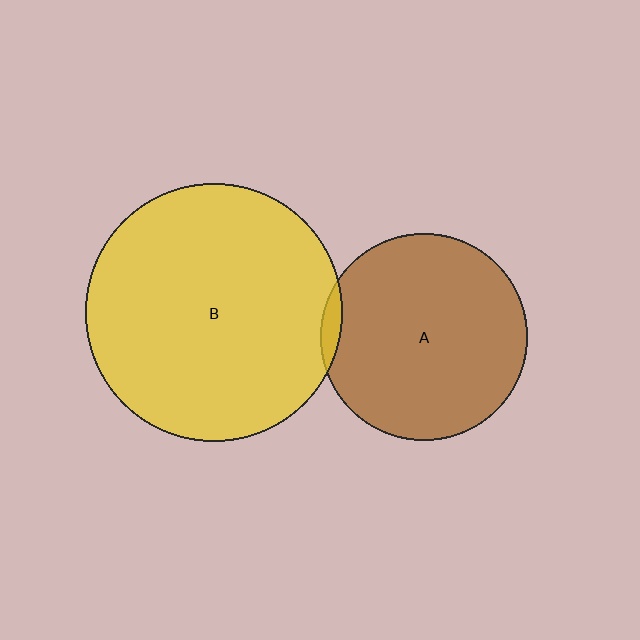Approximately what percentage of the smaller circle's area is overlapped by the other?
Approximately 5%.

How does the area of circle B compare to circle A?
Approximately 1.6 times.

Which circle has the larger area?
Circle B (yellow).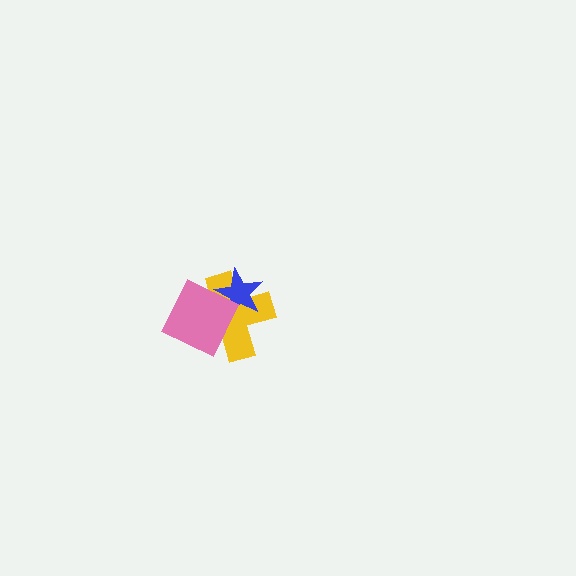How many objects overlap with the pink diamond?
2 objects overlap with the pink diamond.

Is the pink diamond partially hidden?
No, no other shape covers it.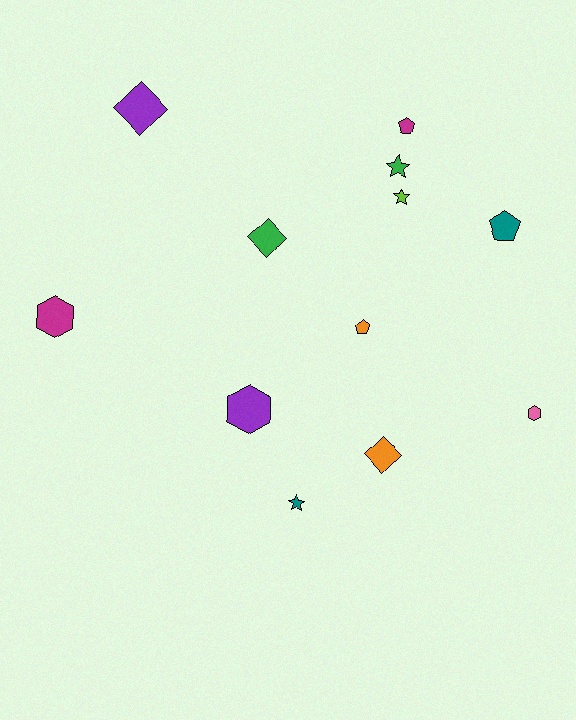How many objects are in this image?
There are 12 objects.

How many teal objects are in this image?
There are 2 teal objects.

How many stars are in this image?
There are 3 stars.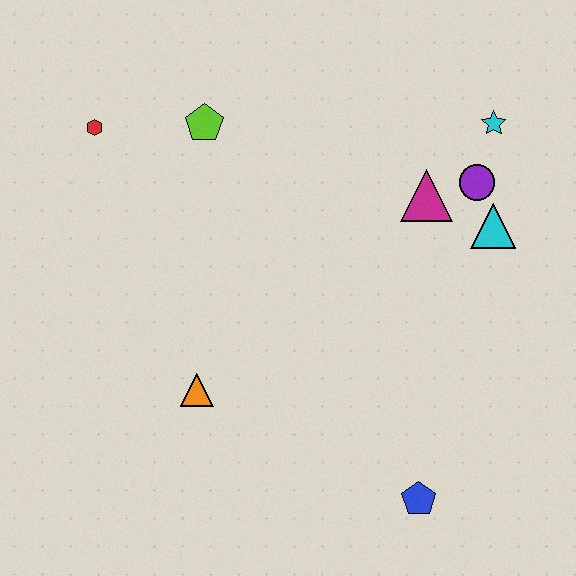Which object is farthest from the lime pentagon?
The blue pentagon is farthest from the lime pentagon.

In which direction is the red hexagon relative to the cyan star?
The red hexagon is to the left of the cyan star.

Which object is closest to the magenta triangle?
The purple circle is closest to the magenta triangle.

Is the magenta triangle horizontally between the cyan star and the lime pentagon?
Yes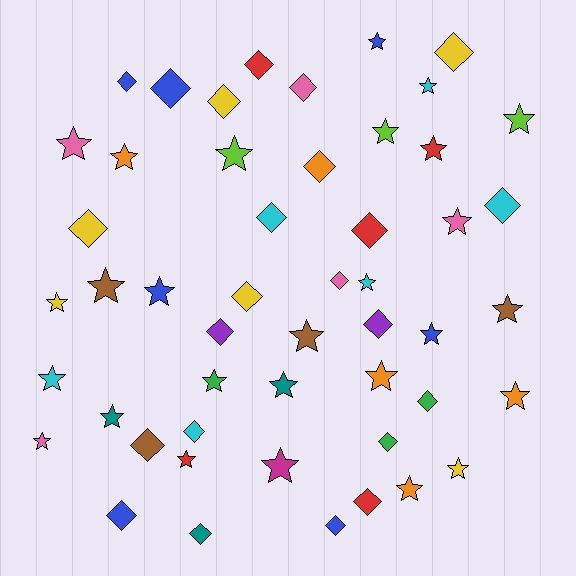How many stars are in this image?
There are 27 stars.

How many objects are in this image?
There are 50 objects.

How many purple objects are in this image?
There are 2 purple objects.